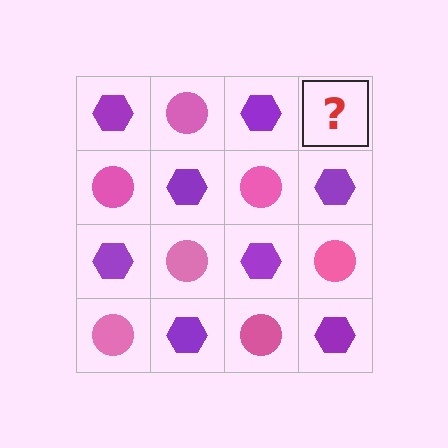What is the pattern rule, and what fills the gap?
The rule is that it alternates purple hexagon and pink circle in a checkerboard pattern. The gap should be filled with a pink circle.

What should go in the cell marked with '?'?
The missing cell should contain a pink circle.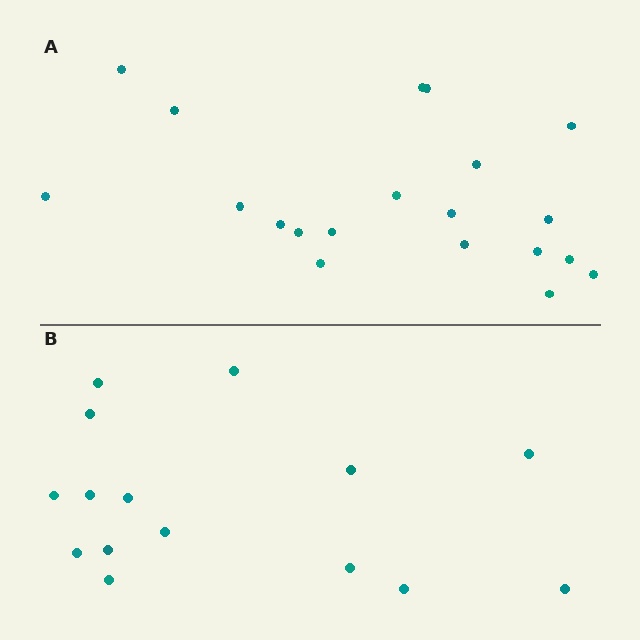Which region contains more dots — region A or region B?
Region A (the top region) has more dots.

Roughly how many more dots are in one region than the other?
Region A has about 5 more dots than region B.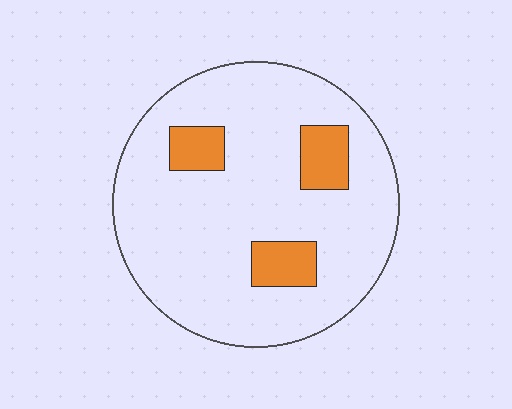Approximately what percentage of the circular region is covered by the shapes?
Approximately 15%.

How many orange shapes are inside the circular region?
3.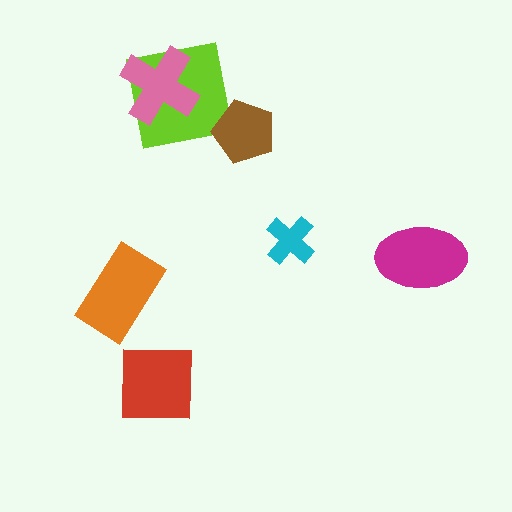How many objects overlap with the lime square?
1 object overlaps with the lime square.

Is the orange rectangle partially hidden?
No, no other shape covers it.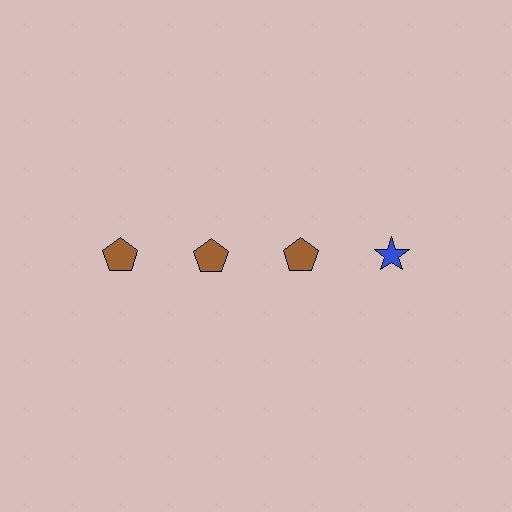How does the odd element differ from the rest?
It differs in both color (blue instead of brown) and shape (star instead of pentagon).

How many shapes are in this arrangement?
There are 4 shapes arranged in a grid pattern.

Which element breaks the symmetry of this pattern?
The blue star in the top row, second from right column breaks the symmetry. All other shapes are brown pentagons.